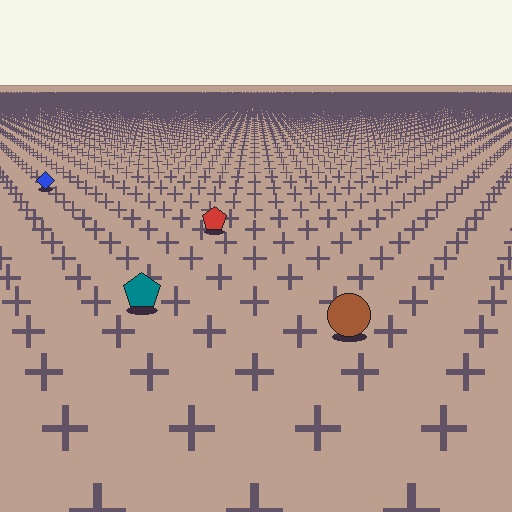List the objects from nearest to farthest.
From nearest to farthest: the brown circle, the teal pentagon, the red pentagon, the blue diamond.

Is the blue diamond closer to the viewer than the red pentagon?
No. The red pentagon is closer — you can tell from the texture gradient: the ground texture is coarser near it.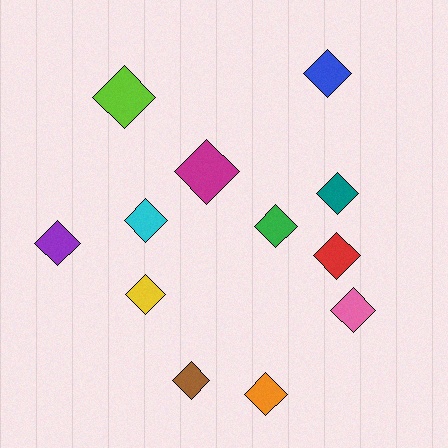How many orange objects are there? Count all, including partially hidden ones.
There is 1 orange object.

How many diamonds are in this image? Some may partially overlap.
There are 12 diamonds.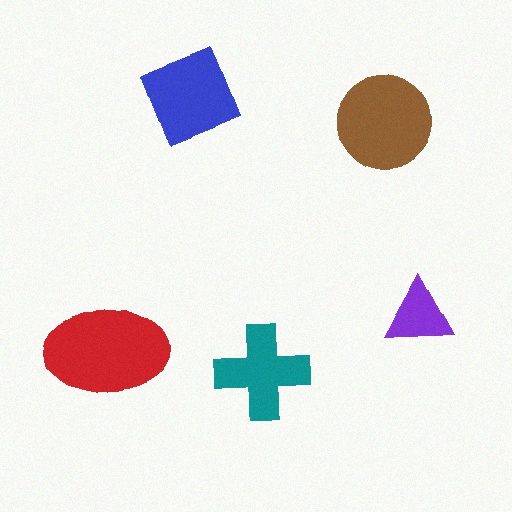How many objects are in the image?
There are 5 objects in the image.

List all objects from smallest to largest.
The purple triangle, the teal cross, the blue square, the brown circle, the red ellipse.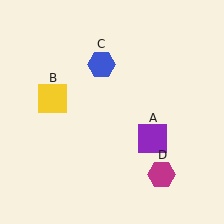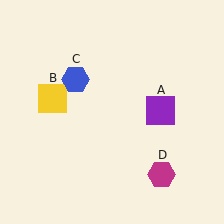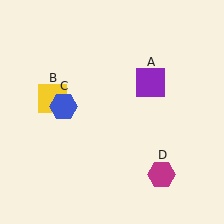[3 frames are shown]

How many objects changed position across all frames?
2 objects changed position: purple square (object A), blue hexagon (object C).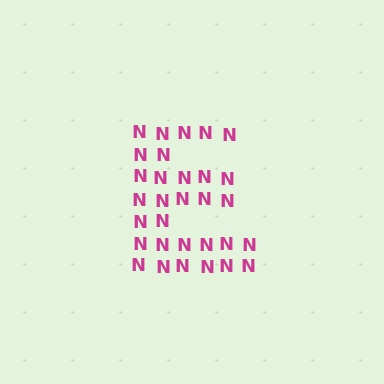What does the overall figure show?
The overall figure shows the letter E.